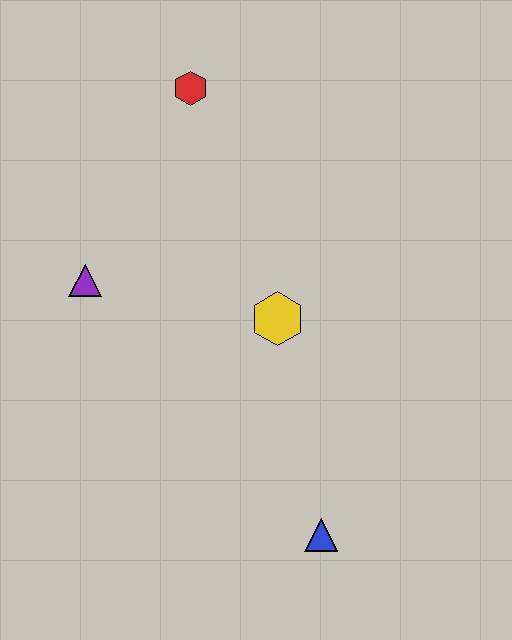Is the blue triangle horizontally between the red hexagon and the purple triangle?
No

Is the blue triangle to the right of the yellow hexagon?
Yes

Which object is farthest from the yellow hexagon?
The red hexagon is farthest from the yellow hexagon.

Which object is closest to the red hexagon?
The purple triangle is closest to the red hexagon.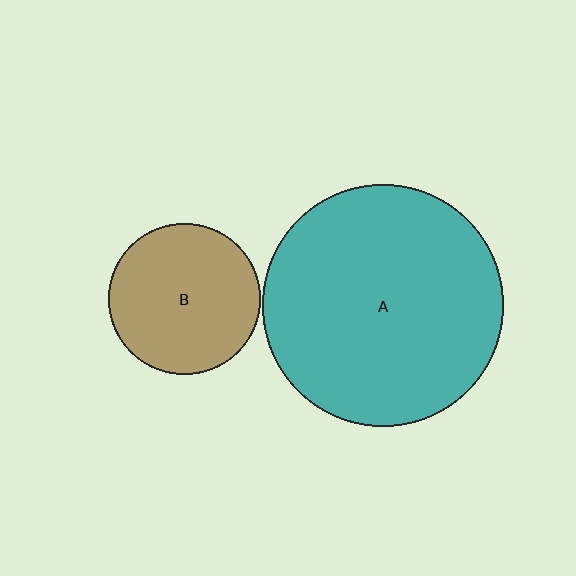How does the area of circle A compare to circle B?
Approximately 2.5 times.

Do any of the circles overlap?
No, none of the circles overlap.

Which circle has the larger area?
Circle A (teal).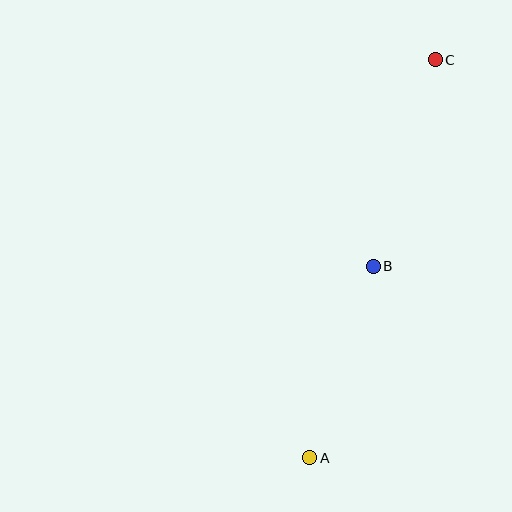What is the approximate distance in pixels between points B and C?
The distance between B and C is approximately 216 pixels.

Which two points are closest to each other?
Points A and B are closest to each other.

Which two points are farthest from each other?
Points A and C are farthest from each other.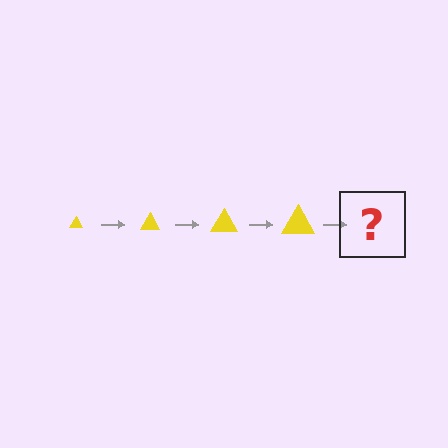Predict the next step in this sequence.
The next step is a yellow triangle, larger than the previous one.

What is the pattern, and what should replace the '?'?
The pattern is that the triangle gets progressively larger each step. The '?' should be a yellow triangle, larger than the previous one.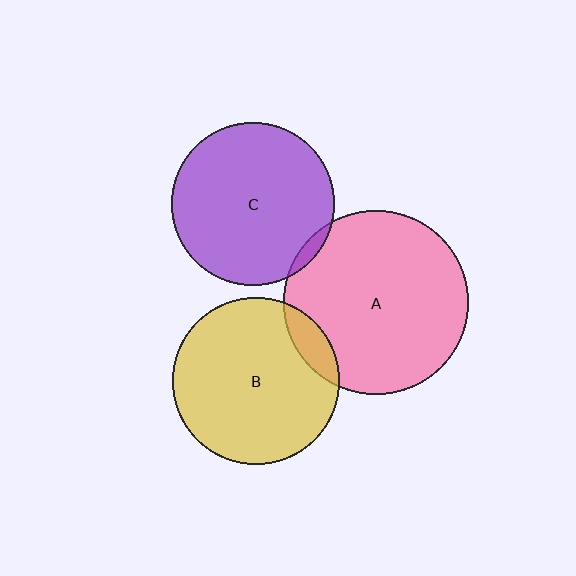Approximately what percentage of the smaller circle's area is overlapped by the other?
Approximately 5%.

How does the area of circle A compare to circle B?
Approximately 1.2 times.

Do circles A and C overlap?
Yes.